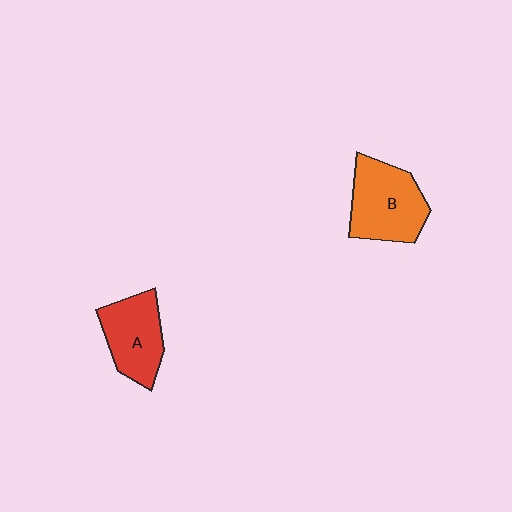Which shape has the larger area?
Shape B (orange).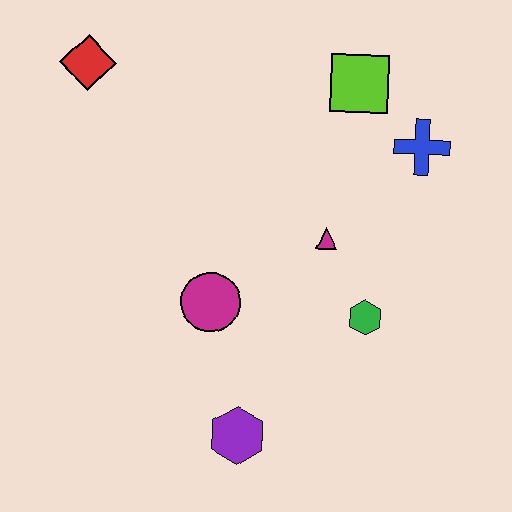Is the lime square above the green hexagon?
Yes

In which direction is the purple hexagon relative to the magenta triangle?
The purple hexagon is below the magenta triangle.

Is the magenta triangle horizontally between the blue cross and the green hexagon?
No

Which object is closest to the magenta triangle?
The green hexagon is closest to the magenta triangle.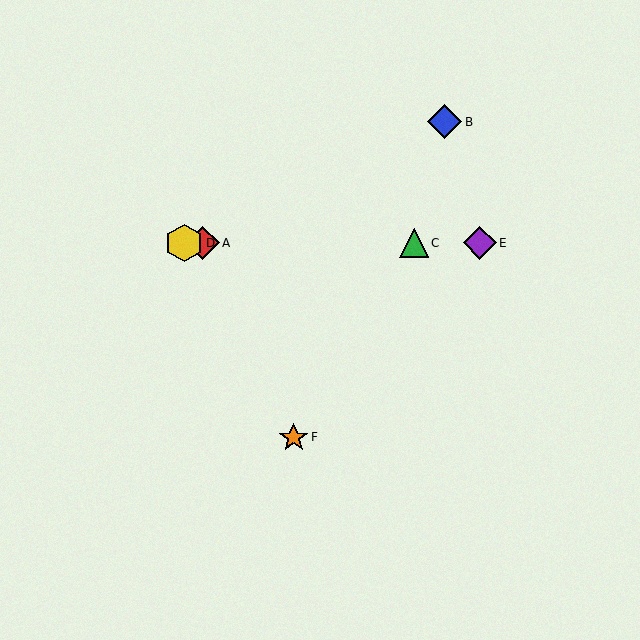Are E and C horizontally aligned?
Yes, both are at y≈243.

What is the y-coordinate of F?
Object F is at y≈437.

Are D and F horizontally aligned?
No, D is at y≈243 and F is at y≈437.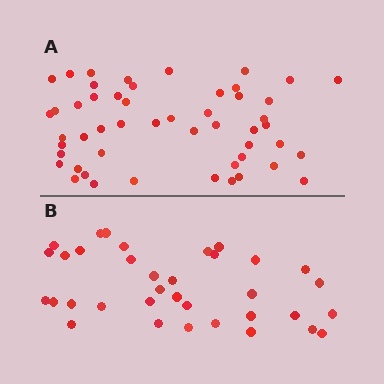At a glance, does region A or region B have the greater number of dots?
Region A (the top region) has more dots.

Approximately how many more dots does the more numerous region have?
Region A has approximately 15 more dots than region B.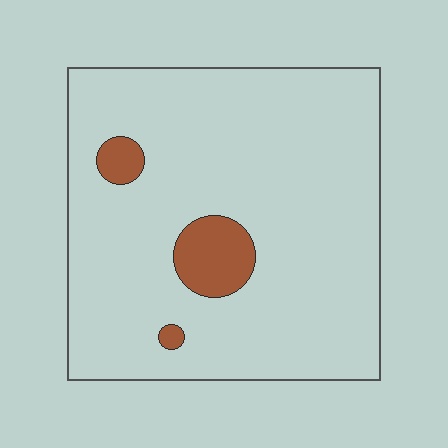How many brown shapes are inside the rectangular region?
3.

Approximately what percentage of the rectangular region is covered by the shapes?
Approximately 10%.